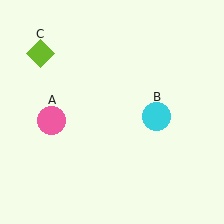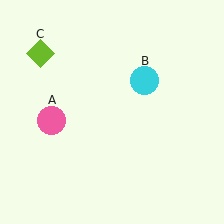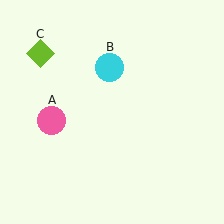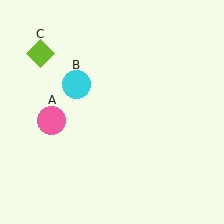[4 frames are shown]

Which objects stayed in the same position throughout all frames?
Pink circle (object A) and lime diamond (object C) remained stationary.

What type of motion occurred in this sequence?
The cyan circle (object B) rotated counterclockwise around the center of the scene.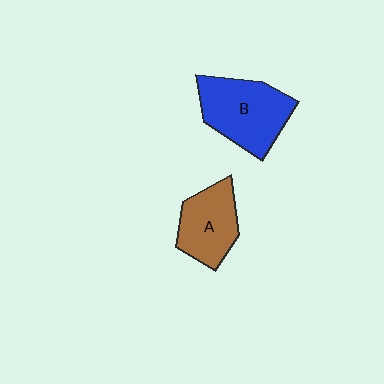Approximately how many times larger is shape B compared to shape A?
Approximately 1.4 times.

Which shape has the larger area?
Shape B (blue).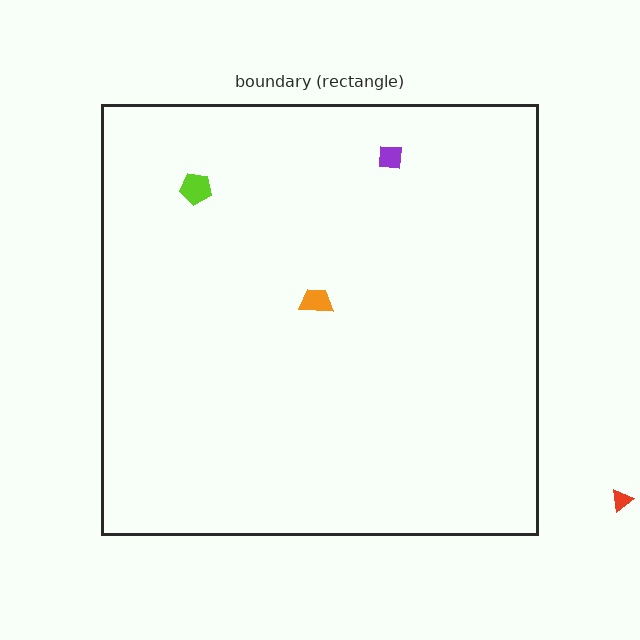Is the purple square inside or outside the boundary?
Inside.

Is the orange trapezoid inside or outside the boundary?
Inside.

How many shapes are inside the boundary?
3 inside, 1 outside.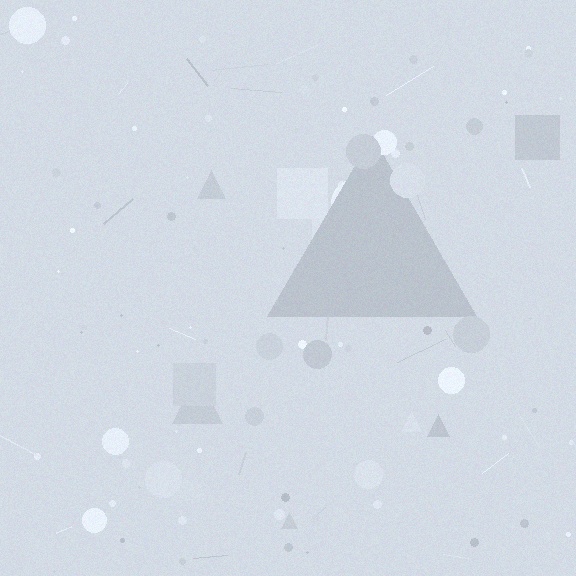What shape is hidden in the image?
A triangle is hidden in the image.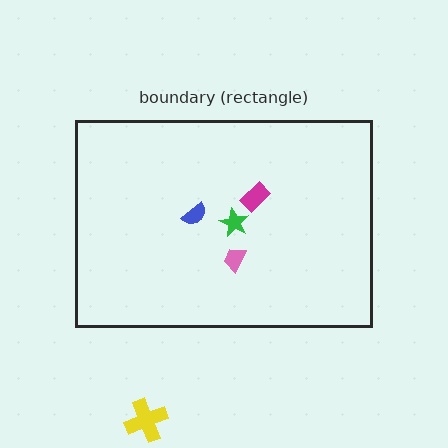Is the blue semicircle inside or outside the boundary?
Inside.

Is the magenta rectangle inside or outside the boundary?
Inside.